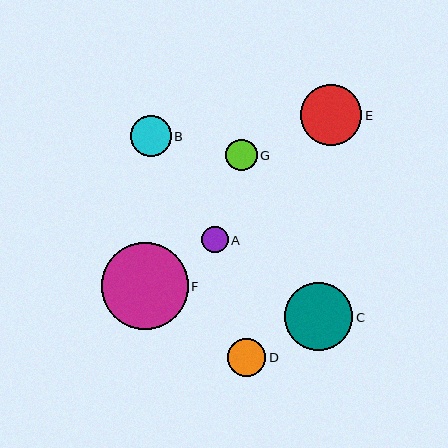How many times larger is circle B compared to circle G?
Circle B is approximately 1.3 times the size of circle G.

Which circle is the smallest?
Circle A is the smallest with a size of approximately 26 pixels.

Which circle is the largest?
Circle F is the largest with a size of approximately 87 pixels.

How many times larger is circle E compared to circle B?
Circle E is approximately 1.5 times the size of circle B.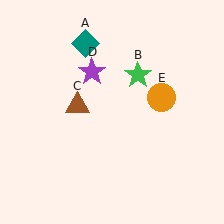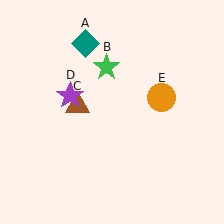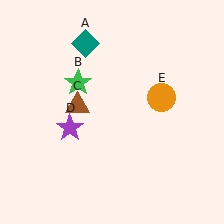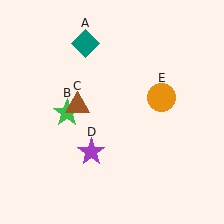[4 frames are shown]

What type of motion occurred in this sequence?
The green star (object B), purple star (object D) rotated counterclockwise around the center of the scene.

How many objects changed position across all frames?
2 objects changed position: green star (object B), purple star (object D).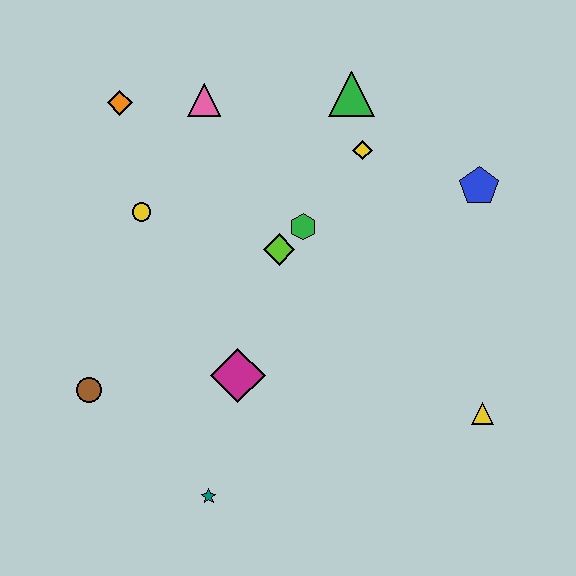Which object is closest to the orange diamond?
The pink triangle is closest to the orange diamond.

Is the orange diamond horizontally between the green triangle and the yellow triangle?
No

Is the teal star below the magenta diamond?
Yes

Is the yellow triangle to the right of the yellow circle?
Yes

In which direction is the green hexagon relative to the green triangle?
The green hexagon is below the green triangle.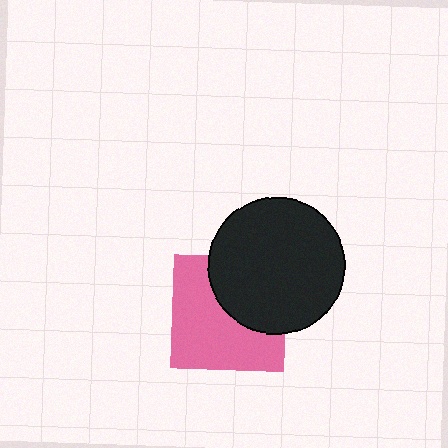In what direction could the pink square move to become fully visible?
The pink square could move toward the lower-left. That would shift it out from behind the black circle entirely.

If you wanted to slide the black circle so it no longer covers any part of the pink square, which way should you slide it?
Slide it toward the upper-right — that is the most direct way to separate the two shapes.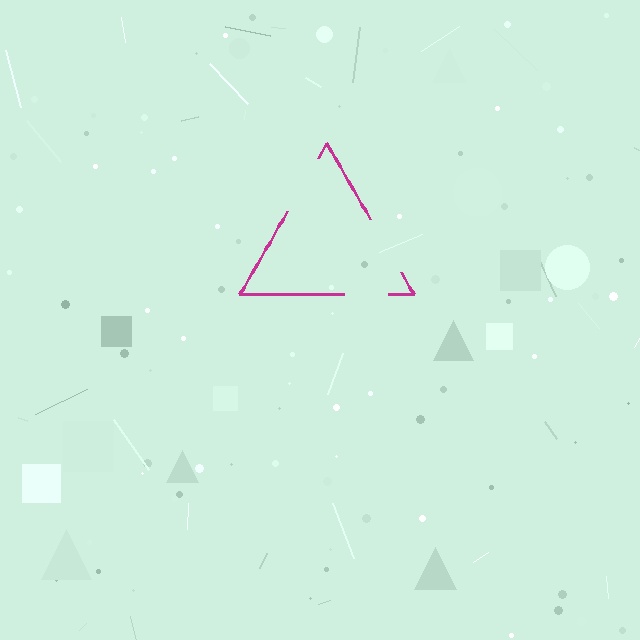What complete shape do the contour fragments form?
The contour fragments form a triangle.